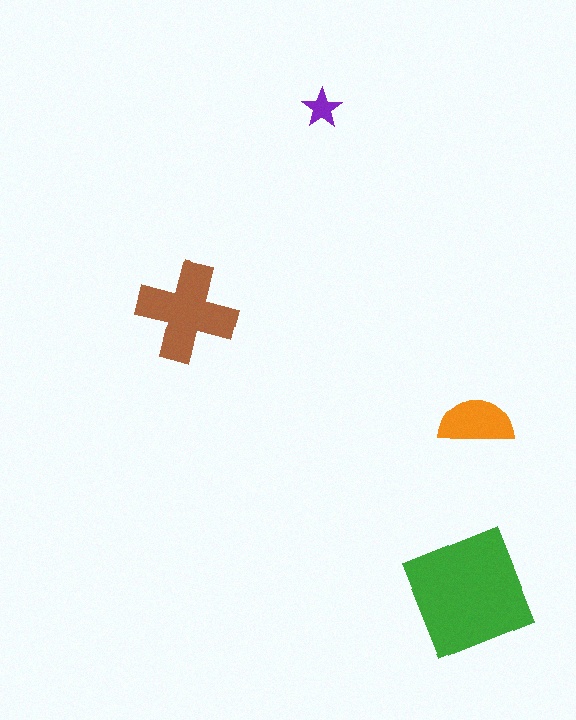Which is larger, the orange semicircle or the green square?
The green square.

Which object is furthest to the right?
The orange semicircle is rightmost.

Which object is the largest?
The green square.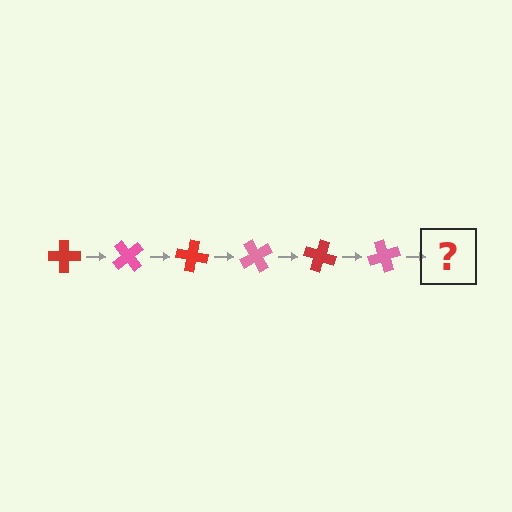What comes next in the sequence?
The next element should be a red cross, rotated 300 degrees from the start.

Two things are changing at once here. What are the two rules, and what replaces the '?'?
The two rules are that it rotates 50 degrees each step and the color cycles through red and pink. The '?' should be a red cross, rotated 300 degrees from the start.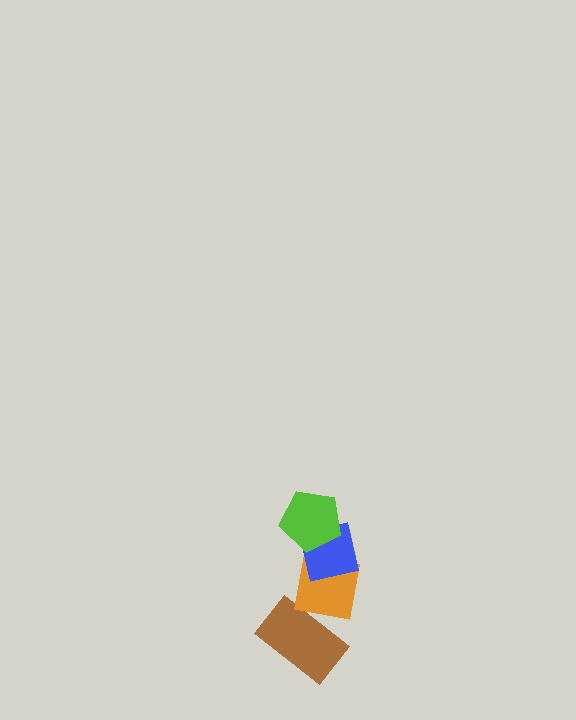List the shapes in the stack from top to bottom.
From top to bottom: the lime pentagon, the blue square, the orange square, the brown rectangle.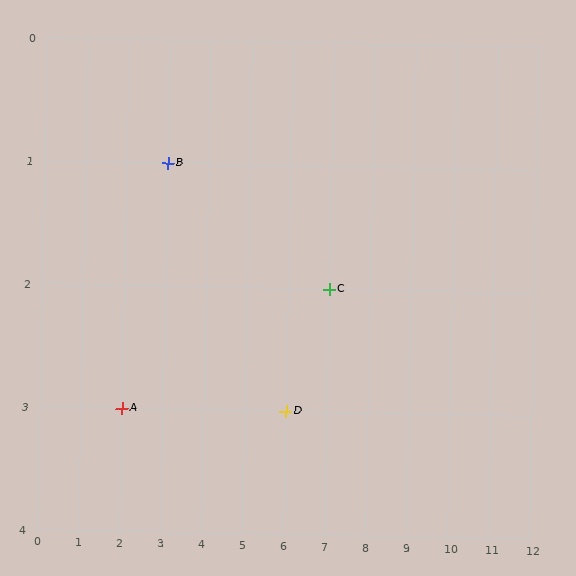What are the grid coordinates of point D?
Point D is at grid coordinates (6, 3).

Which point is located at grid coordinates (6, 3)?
Point D is at (6, 3).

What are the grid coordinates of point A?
Point A is at grid coordinates (2, 3).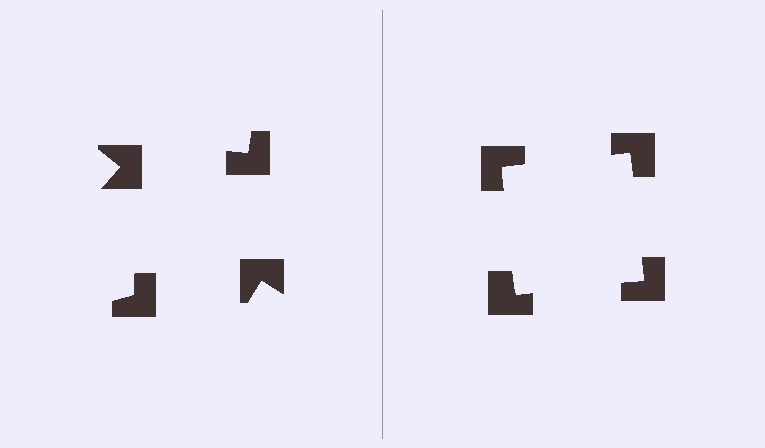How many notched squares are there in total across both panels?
8 — 4 on each side.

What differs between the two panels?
The notched squares are positioned identically on both sides; only the wedge orientations differ. On the right they align to a square; on the left they are misaligned.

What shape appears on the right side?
An illusory square.